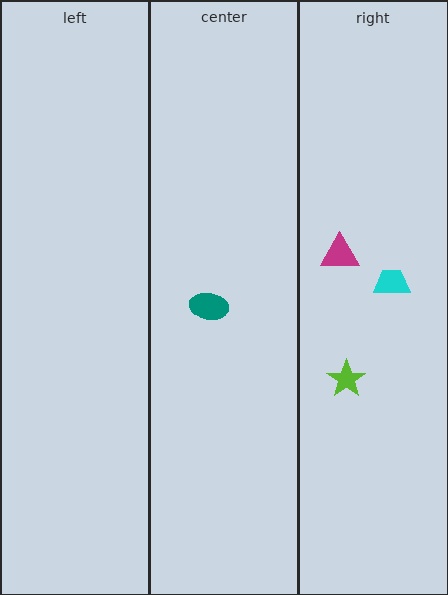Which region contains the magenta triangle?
The right region.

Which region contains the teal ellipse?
The center region.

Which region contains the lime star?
The right region.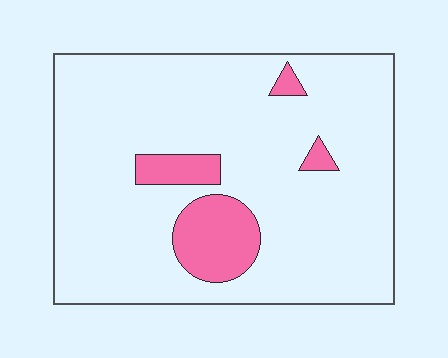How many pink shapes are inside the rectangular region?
4.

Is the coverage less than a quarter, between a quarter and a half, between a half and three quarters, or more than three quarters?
Less than a quarter.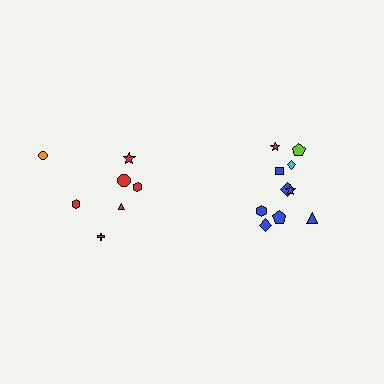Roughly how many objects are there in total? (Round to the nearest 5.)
Roughly 15 objects in total.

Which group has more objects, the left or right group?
The right group.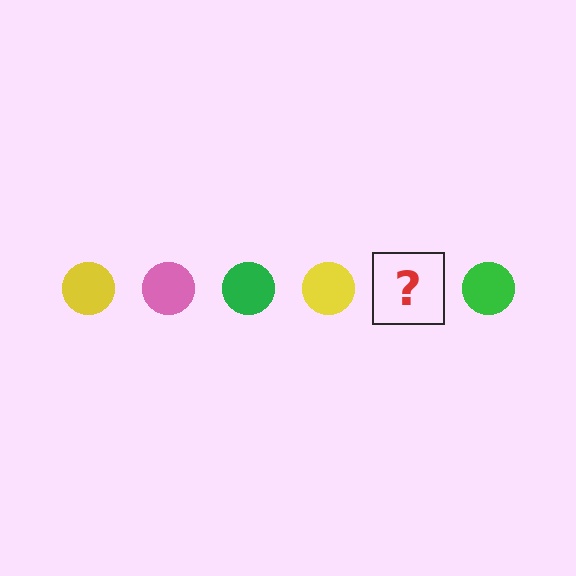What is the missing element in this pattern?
The missing element is a pink circle.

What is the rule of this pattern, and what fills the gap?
The rule is that the pattern cycles through yellow, pink, green circles. The gap should be filled with a pink circle.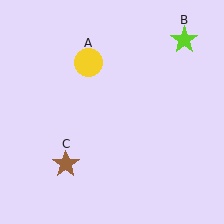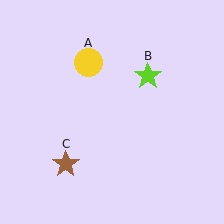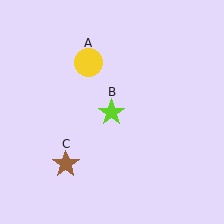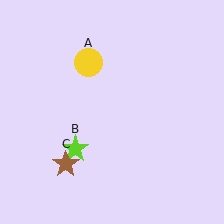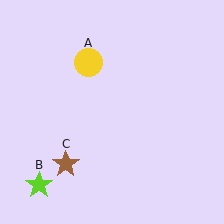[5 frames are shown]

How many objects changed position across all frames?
1 object changed position: lime star (object B).